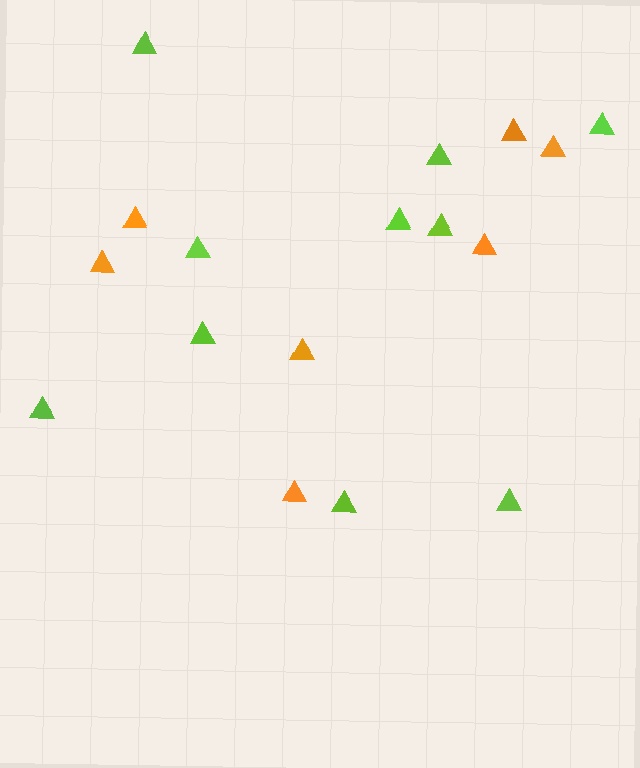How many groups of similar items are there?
There are 2 groups: one group of orange triangles (7) and one group of lime triangles (10).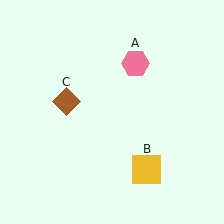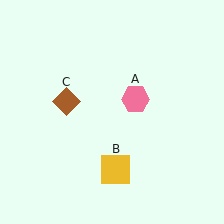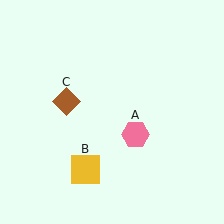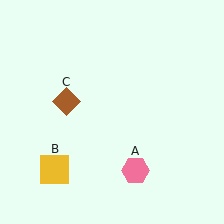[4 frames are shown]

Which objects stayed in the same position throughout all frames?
Brown diamond (object C) remained stationary.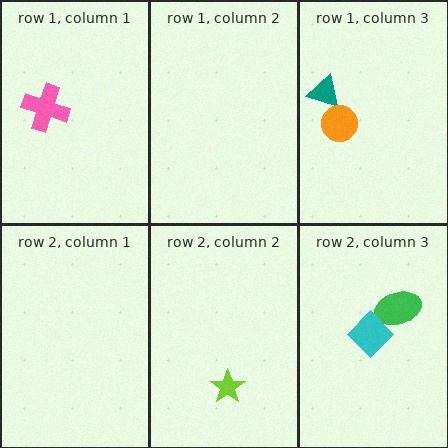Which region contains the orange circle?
The row 1, column 3 region.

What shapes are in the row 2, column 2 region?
The lime star.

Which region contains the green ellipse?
The row 2, column 3 region.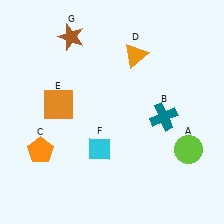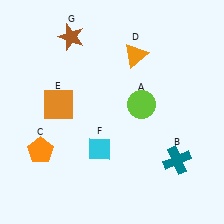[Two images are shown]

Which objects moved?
The objects that moved are: the lime circle (A), the teal cross (B).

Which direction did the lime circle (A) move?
The lime circle (A) moved left.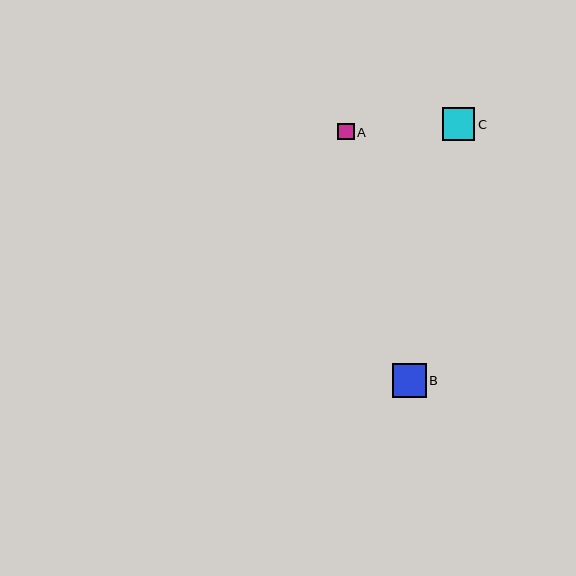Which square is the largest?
Square B is the largest with a size of approximately 34 pixels.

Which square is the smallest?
Square A is the smallest with a size of approximately 16 pixels.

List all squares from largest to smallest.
From largest to smallest: B, C, A.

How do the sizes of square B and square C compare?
Square B and square C are approximately the same size.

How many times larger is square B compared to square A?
Square B is approximately 2.1 times the size of square A.